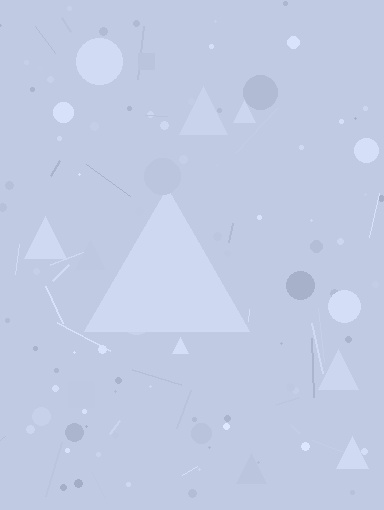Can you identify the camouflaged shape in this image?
The camouflaged shape is a triangle.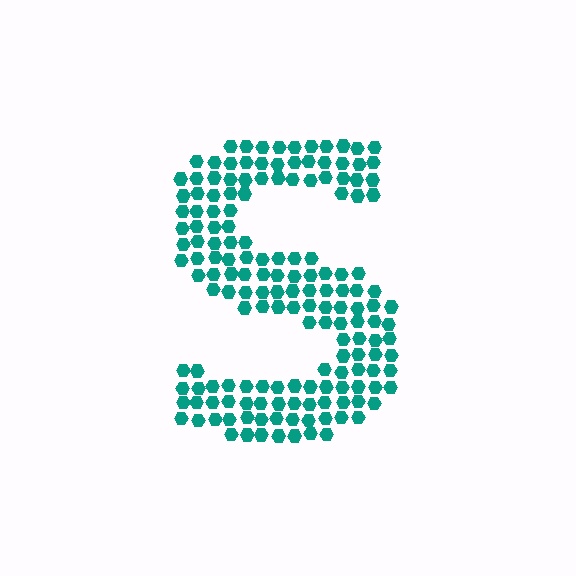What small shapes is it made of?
It is made of small hexagons.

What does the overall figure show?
The overall figure shows the letter S.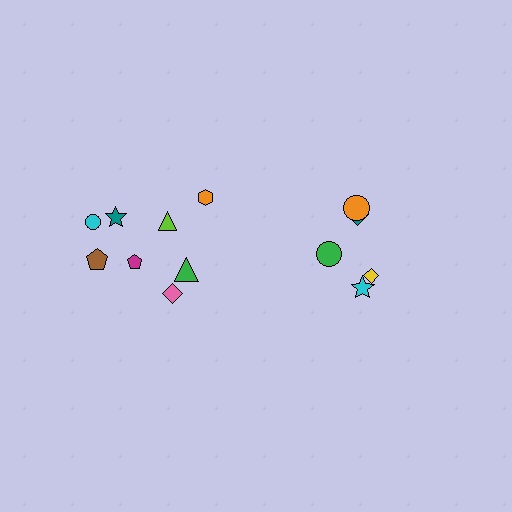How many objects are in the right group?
There are 5 objects.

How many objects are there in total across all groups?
There are 13 objects.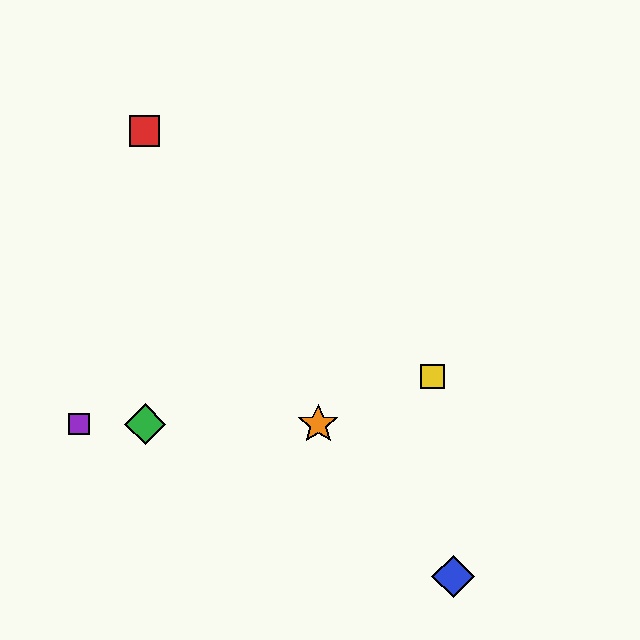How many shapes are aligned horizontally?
3 shapes (the green diamond, the purple square, the orange star) are aligned horizontally.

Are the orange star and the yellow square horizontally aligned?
No, the orange star is at y≈424 and the yellow square is at y≈377.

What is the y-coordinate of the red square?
The red square is at y≈131.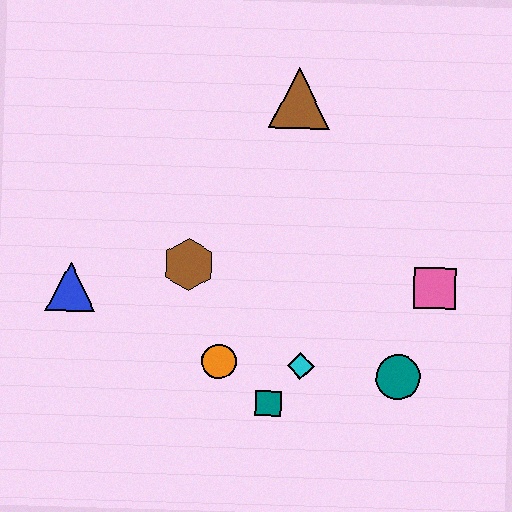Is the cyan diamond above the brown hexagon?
No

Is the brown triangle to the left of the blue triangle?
No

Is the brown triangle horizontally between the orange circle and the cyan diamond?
Yes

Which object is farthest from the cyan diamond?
The brown triangle is farthest from the cyan diamond.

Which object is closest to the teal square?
The cyan diamond is closest to the teal square.